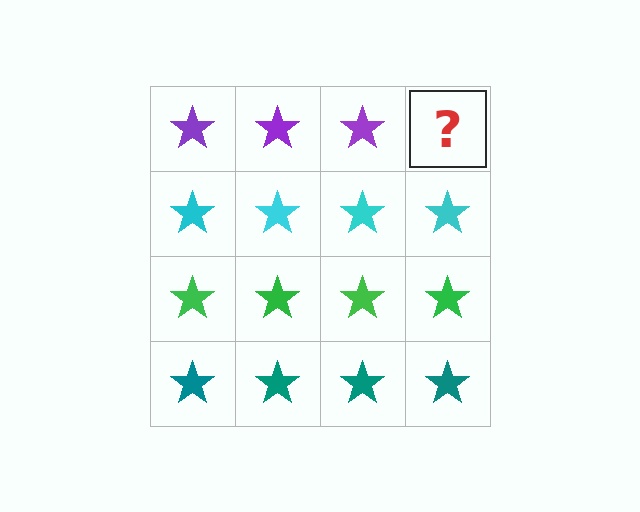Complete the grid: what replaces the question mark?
The question mark should be replaced with a purple star.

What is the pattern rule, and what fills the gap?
The rule is that each row has a consistent color. The gap should be filled with a purple star.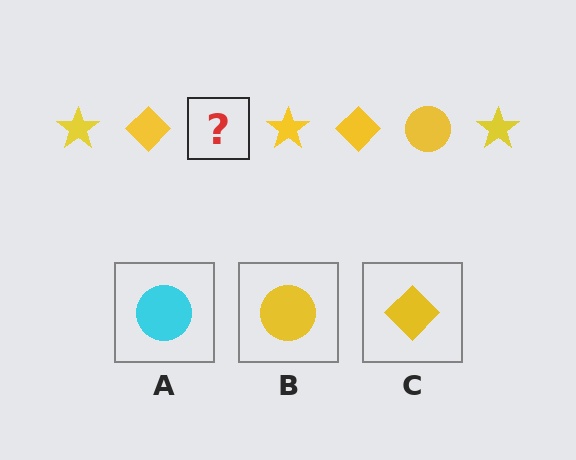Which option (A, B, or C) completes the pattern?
B.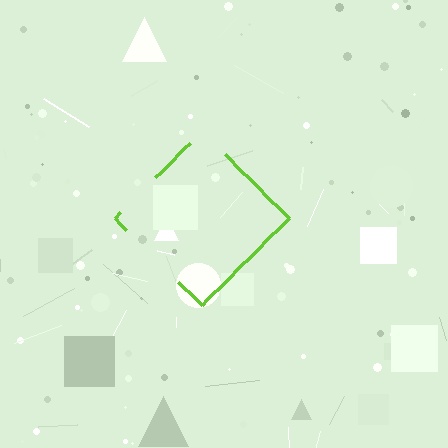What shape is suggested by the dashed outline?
The dashed outline suggests a diamond.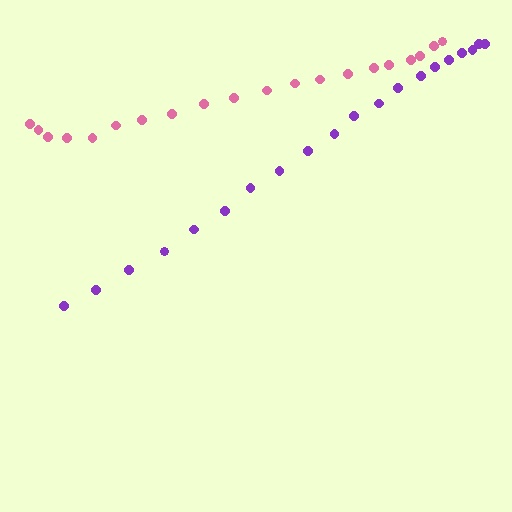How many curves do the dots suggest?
There are 2 distinct paths.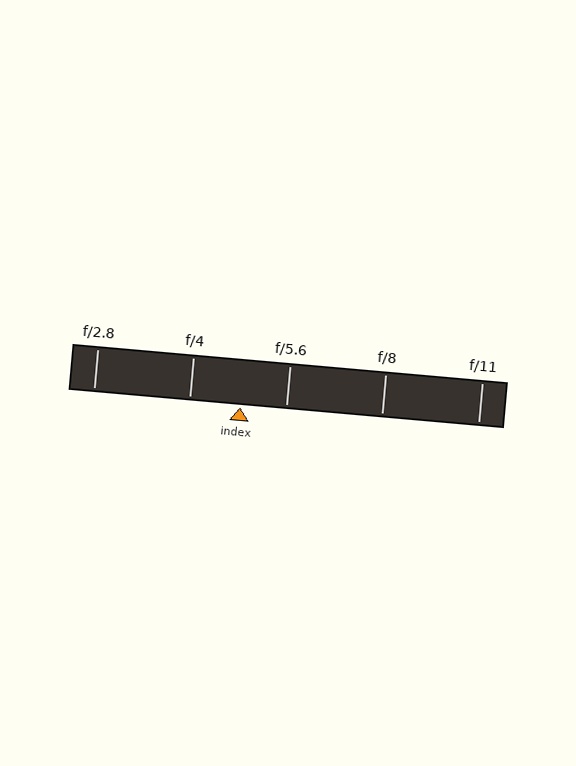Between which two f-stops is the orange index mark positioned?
The index mark is between f/4 and f/5.6.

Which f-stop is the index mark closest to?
The index mark is closest to f/5.6.